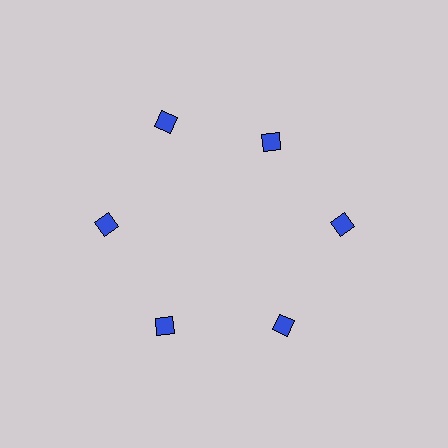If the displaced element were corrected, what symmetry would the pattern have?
It would have 6-fold rotational symmetry — the pattern would map onto itself every 60 degrees.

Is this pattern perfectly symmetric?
No. The 6 blue diamonds are arranged in a ring, but one element near the 1 o'clock position is pulled inward toward the center, breaking the 6-fold rotational symmetry.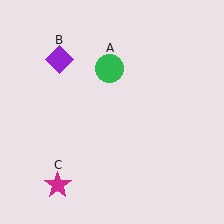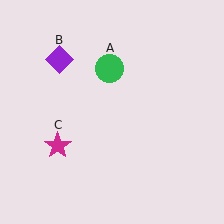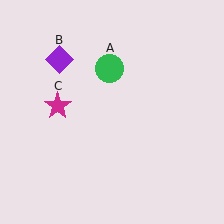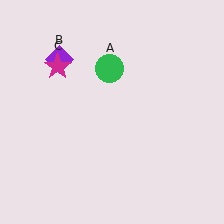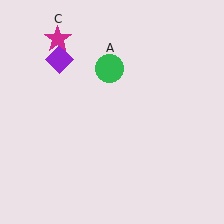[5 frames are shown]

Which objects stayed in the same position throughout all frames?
Green circle (object A) and purple diamond (object B) remained stationary.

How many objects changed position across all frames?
1 object changed position: magenta star (object C).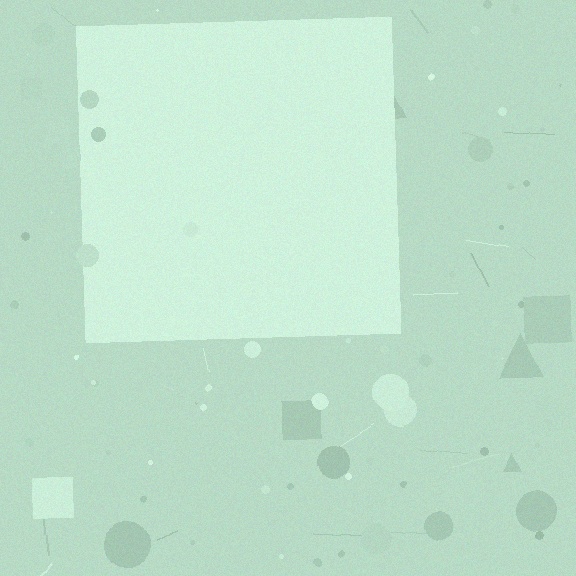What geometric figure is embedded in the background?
A square is embedded in the background.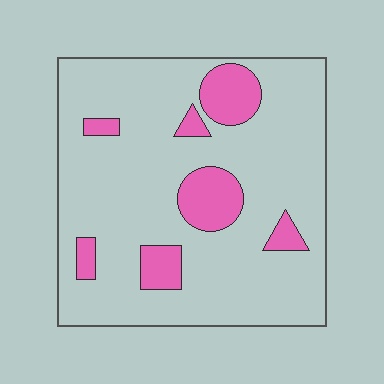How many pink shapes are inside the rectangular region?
7.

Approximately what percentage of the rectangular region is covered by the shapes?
Approximately 15%.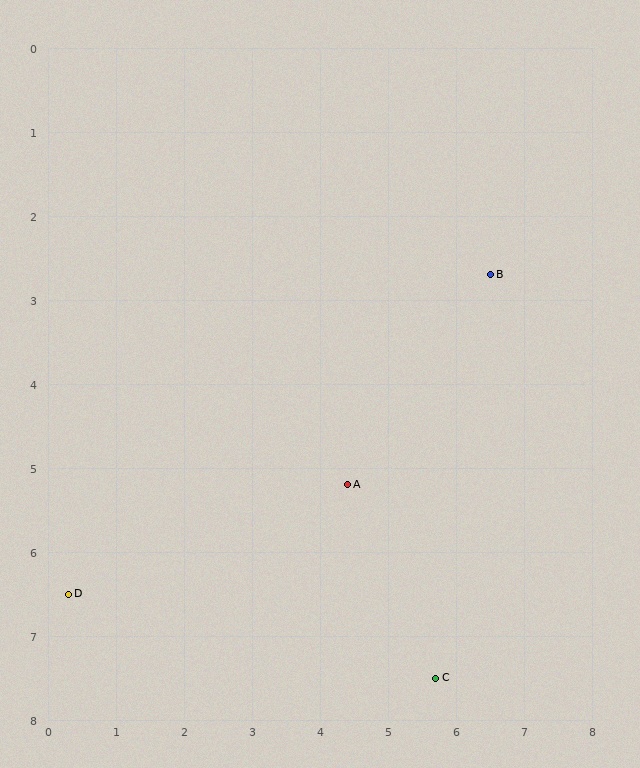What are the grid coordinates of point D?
Point D is at approximately (0.3, 6.5).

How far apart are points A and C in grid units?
Points A and C are about 2.6 grid units apart.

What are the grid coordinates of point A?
Point A is at approximately (4.4, 5.2).